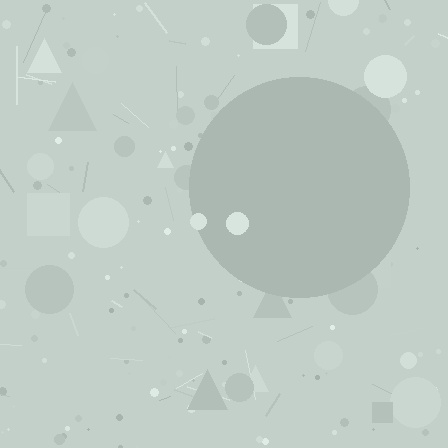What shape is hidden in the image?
A circle is hidden in the image.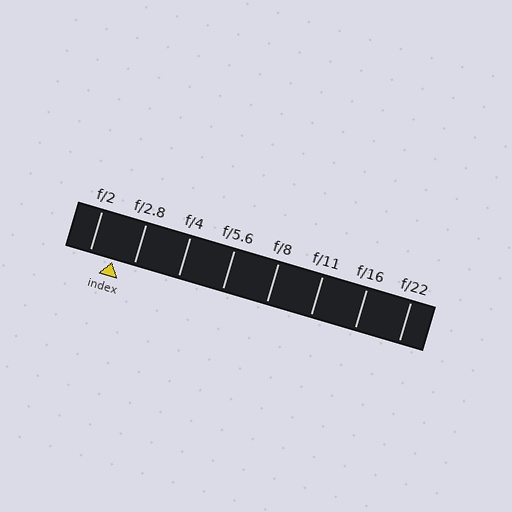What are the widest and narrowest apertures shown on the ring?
The widest aperture shown is f/2 and the narrowest is f/22.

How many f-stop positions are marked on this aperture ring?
There are 8 f-stop positions marked.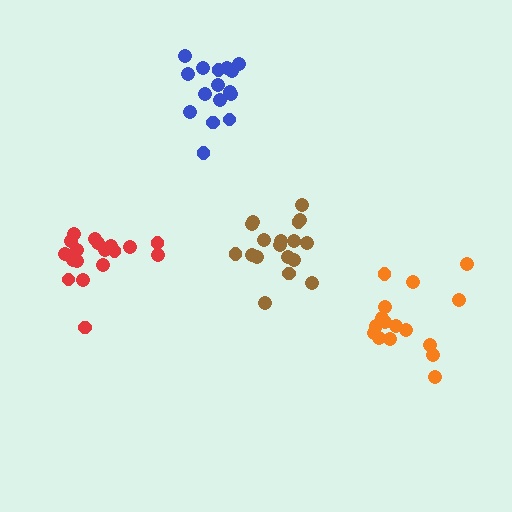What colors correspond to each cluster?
The clusters are colored: orange, blue, red, brown.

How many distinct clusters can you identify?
There are 4 distinct clusters.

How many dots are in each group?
Group 1: 16 dots, Group 2: 16 dots, Group 3: 18 dots, Group 4: 18 dots (68 total).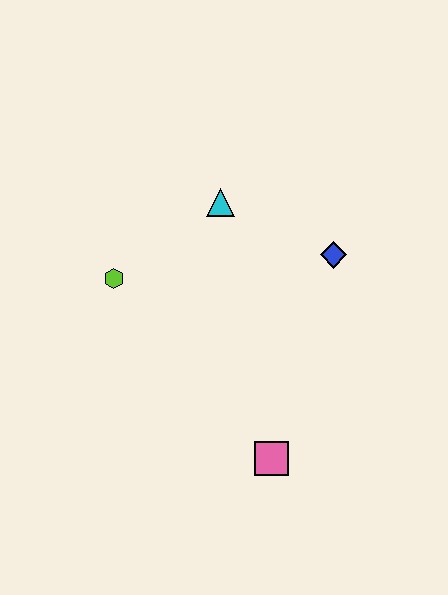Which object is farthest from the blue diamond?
The lime hexagon is farthest from the blue diamond.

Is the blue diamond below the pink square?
No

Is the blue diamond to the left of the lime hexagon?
No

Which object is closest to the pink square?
The blue diamond is closest to the pink square.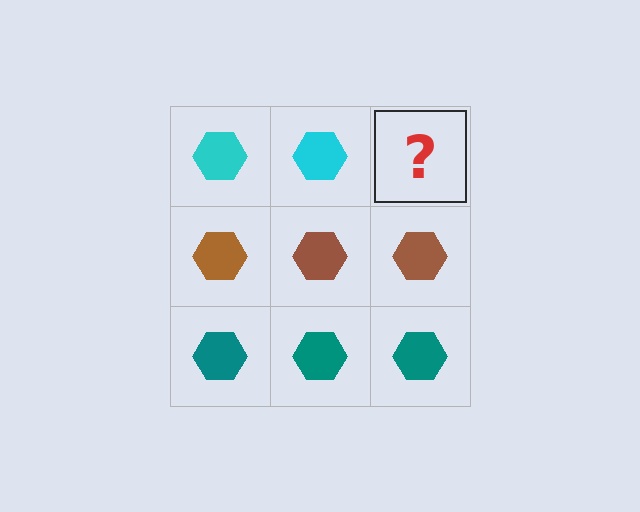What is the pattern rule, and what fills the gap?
The rule is that each row has a consistent color. The gap should be filled with a cyan hexagon.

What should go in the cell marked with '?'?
The missing cell should contain a cyan hexagon.